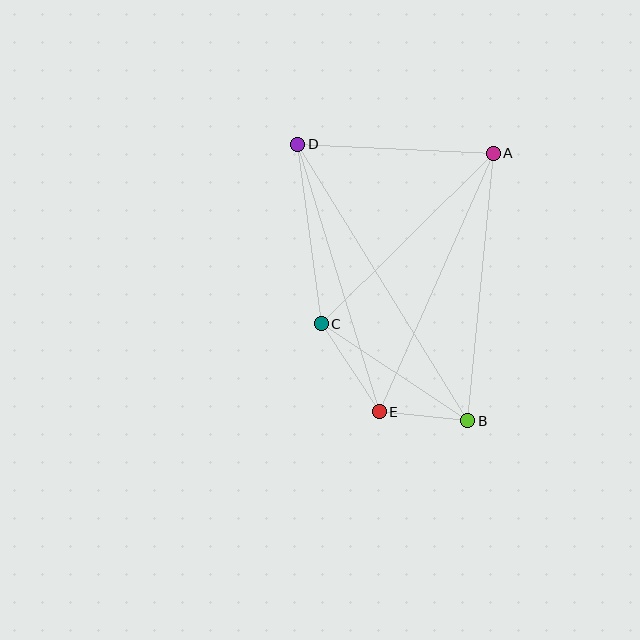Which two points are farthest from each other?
Points B and D are farthest from each other.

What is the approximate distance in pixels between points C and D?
The distance between C and D is approximately 181 pixels.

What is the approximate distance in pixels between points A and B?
The distance between A and B is approximately 269 pixels.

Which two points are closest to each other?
Points B and E are closest to each other.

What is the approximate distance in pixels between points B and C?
The distance between B and C is approximately 176 pixels.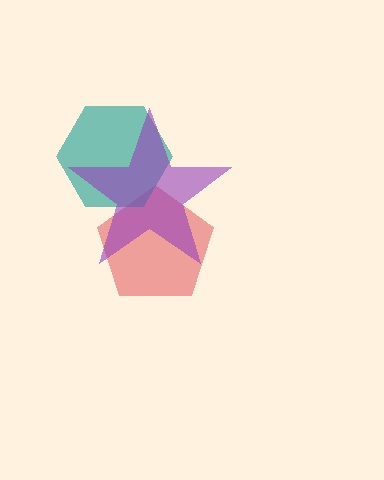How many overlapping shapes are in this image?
There are 3 overlapping shapes in the image.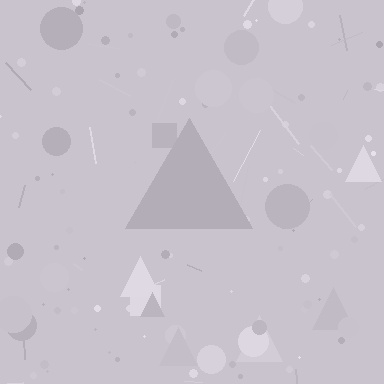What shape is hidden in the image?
A triangle is hidden in the image.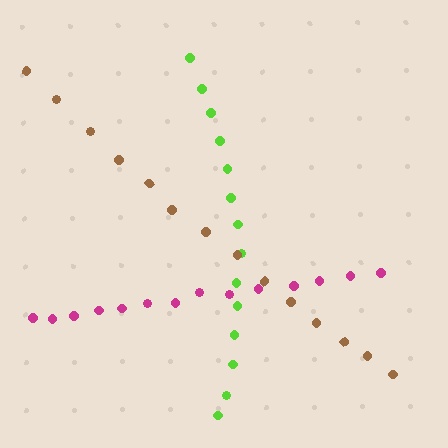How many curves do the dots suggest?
There are 3 distinct paths.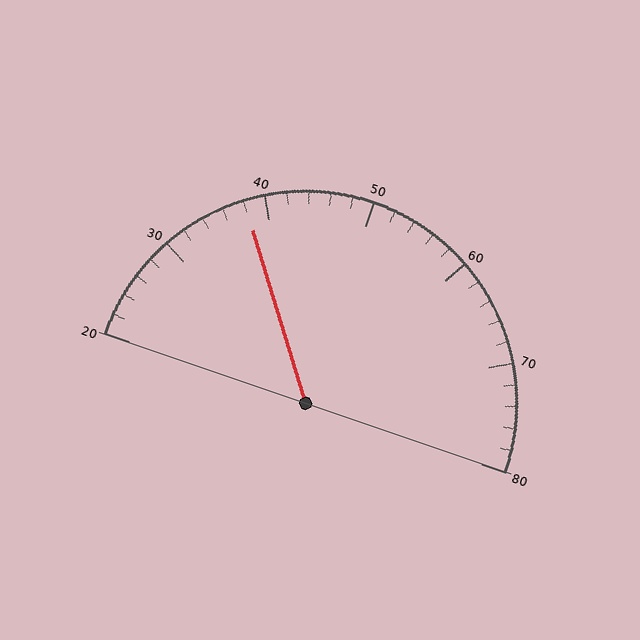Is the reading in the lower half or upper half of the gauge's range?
The reading is in the lower half of the range (20 to 80).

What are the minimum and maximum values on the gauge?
The gauge ranges from 20 to 80.